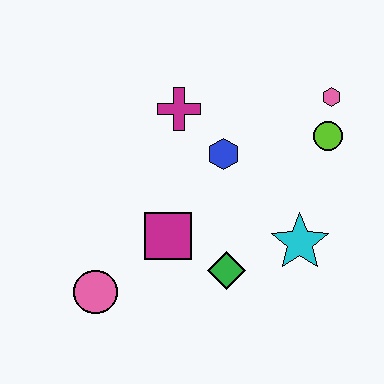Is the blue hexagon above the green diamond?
Yes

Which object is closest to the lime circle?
The pink hexagon is closest to the lime circle.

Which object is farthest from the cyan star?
The pink circle is farthest from the cyan star.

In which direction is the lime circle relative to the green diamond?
The lime circle is above the green diamond.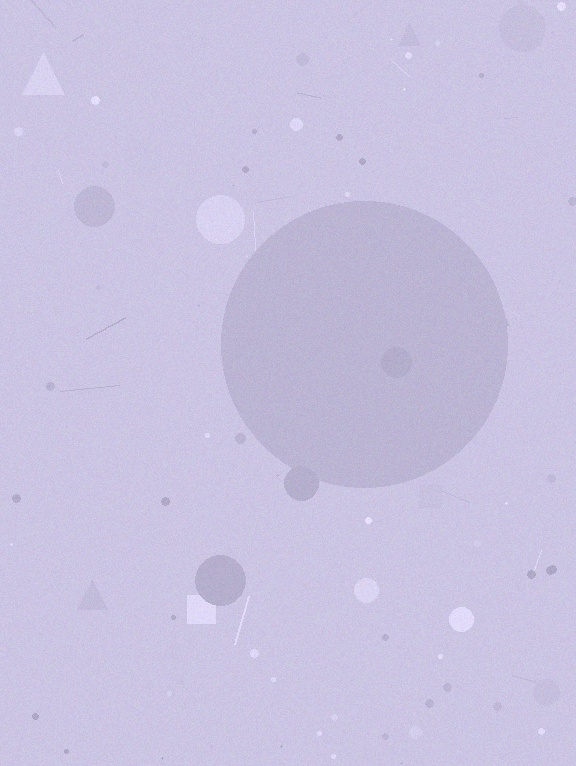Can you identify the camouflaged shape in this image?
The camouflaged shape is a circle.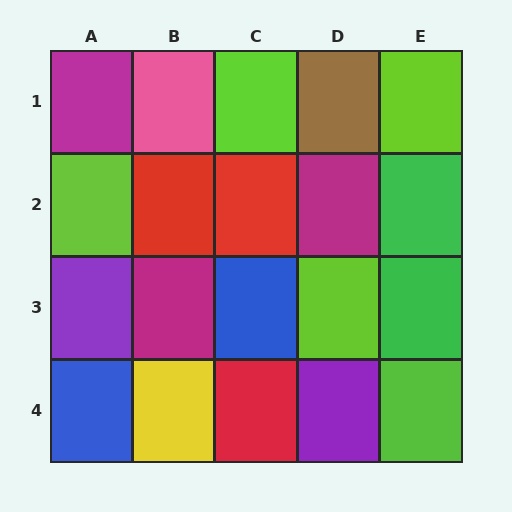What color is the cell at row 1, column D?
Brown.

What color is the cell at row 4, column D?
Purple.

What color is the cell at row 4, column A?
Blue.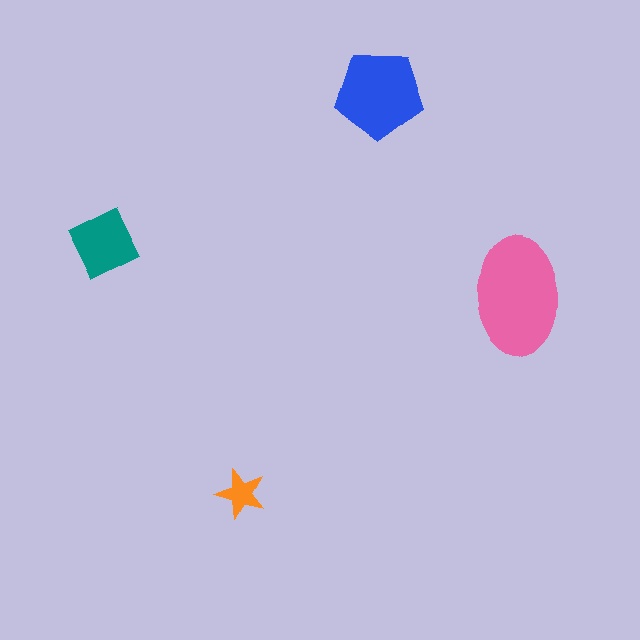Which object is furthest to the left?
The teal diamond is leftmost.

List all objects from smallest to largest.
The orange star, the teal diamond, the blue pentagon, the pink ellipse.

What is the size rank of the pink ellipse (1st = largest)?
1st.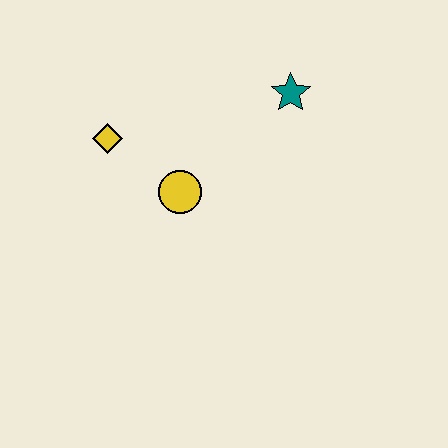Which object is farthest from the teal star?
The yellow diamond is farthest from the teal star.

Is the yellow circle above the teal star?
No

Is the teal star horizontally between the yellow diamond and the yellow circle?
No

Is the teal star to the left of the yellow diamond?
No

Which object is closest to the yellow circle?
The yellow diamond is closest to the yellow circle.